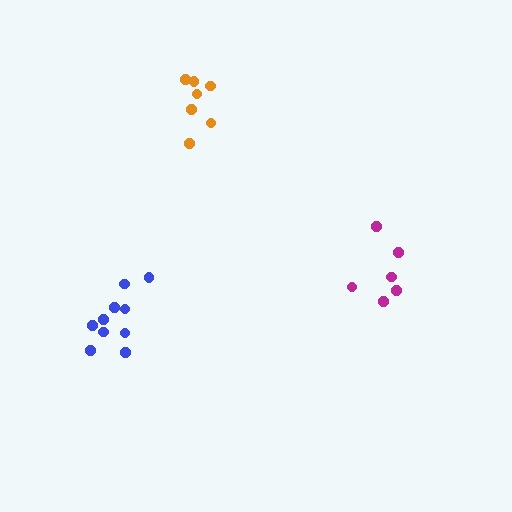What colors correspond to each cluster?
The clusters are colored: orange, blue, magenta.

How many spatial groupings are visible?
There are 3 spatial groupings.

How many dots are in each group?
Group 1: 7 dots, Group 2: 10 dots, Group 3: 6 dots (23 total).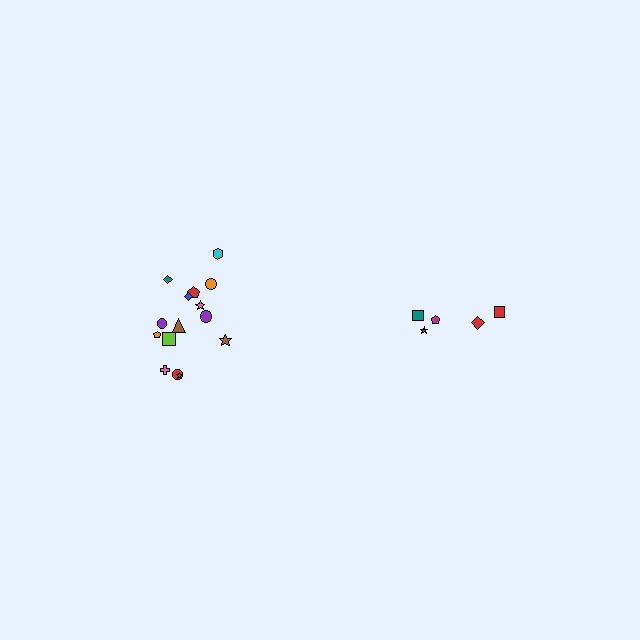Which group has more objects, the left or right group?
The left group.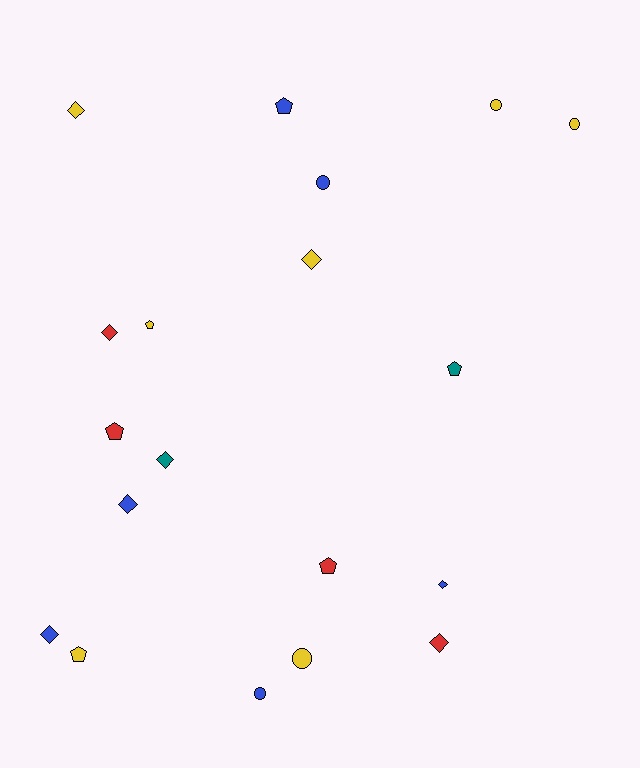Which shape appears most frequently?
Diamond, with 8 objects.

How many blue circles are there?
There are 2 blue circles.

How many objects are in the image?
There are 19 objects.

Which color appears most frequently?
Yellow, with 7 objects.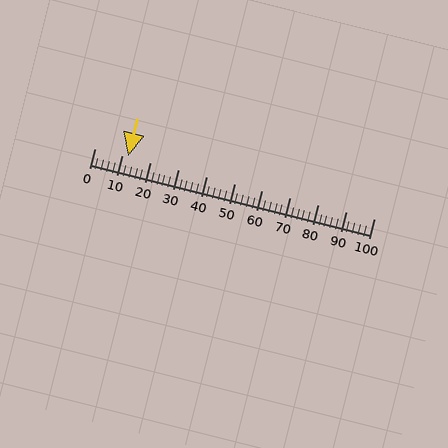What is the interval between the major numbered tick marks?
The major tick marks are spaced 10 units apart.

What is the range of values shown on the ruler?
The ruler shows values from 0 to 100.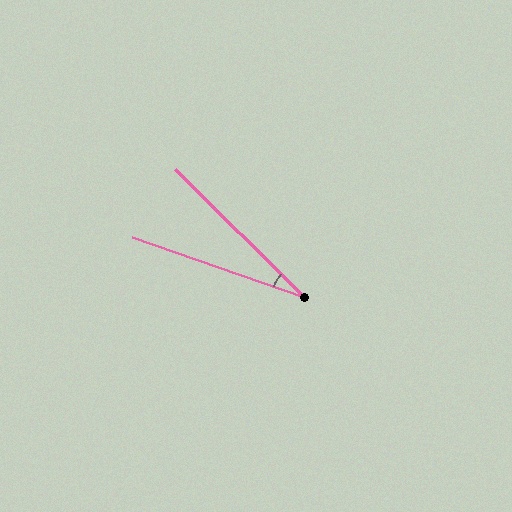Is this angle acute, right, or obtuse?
It is acute.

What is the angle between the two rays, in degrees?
Approximately 26 degrees.